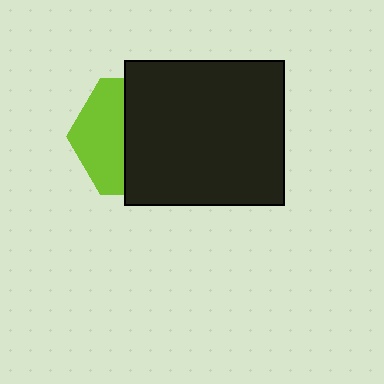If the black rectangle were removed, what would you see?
You would see the complete lime hexagon.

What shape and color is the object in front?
The object in front is a black rectangle.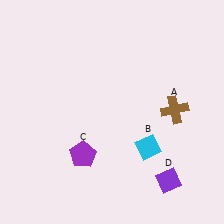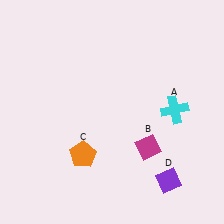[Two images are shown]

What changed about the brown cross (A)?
In Image 1, A is brown. In Image 2, it changed to cyan.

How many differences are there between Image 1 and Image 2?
There are 3 differences between the two images.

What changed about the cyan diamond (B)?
In Image 1, B is cyan. In Image 2, it changed to magenta.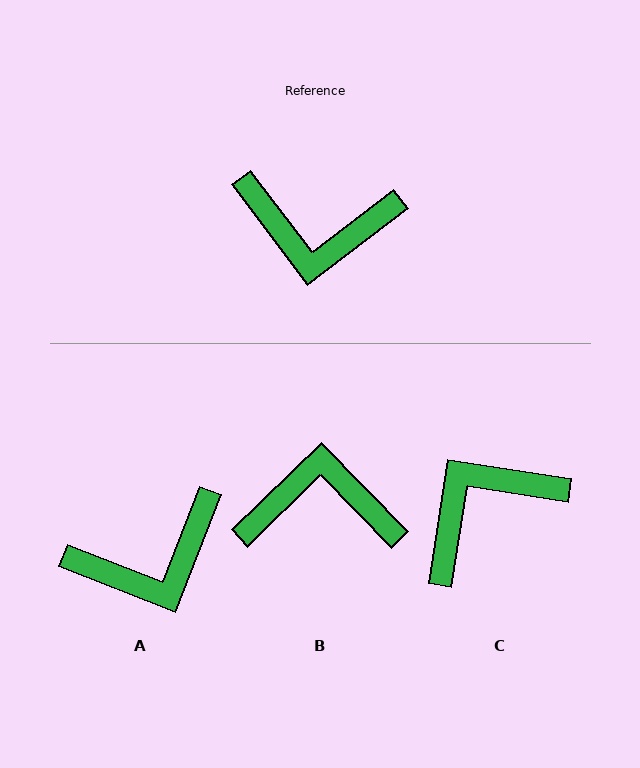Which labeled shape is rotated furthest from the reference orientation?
B, about 173 degrees away.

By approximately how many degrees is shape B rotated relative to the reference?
Approximately 173 degrees clockwise.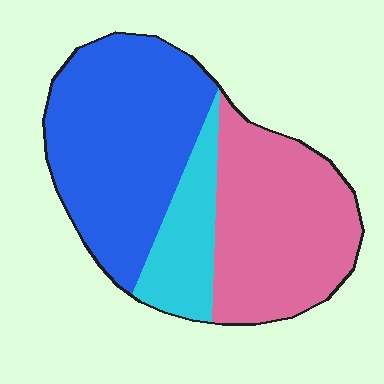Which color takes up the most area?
Blue, at roughly 45%.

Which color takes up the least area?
Cyan, at roughly 15%.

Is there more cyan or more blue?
Blue.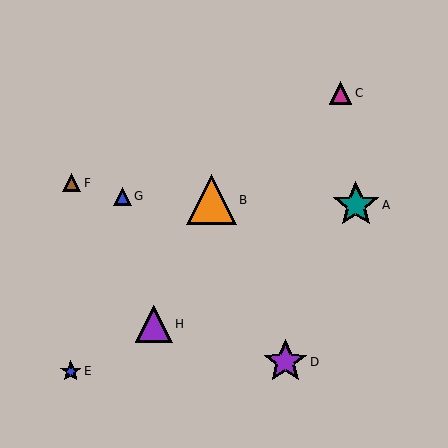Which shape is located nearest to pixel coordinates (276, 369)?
The purple star (labeled D) at (285, 362) is nearest to that location.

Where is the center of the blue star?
The center of the blue star is at (71, 371).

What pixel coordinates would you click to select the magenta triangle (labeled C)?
Click at (340, 93) to select the magenta triangle C.